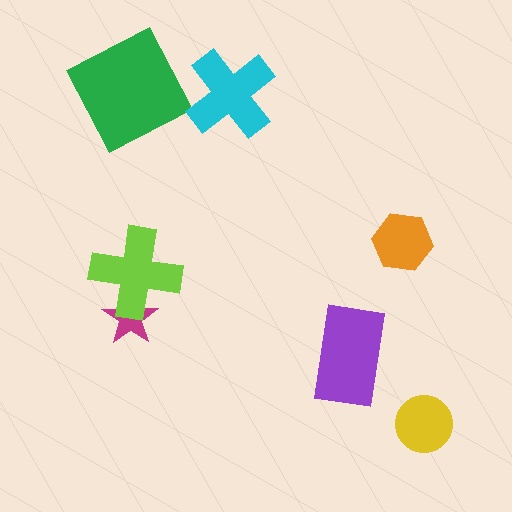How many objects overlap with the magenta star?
1 object overlaps with the magenta star.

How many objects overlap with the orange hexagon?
0 objects overlap with the orange hexagon.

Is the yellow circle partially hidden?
No, no other shape covers it.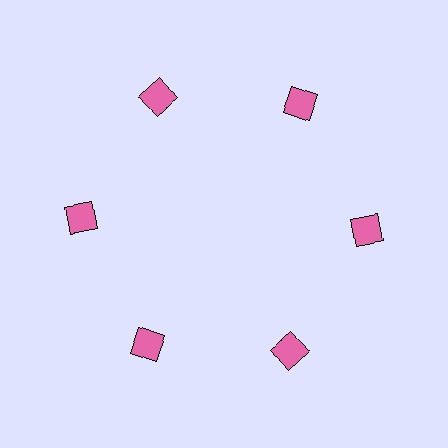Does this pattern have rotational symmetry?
Yes, this pattern has 6-fold rotational symmetry. It looks the same after rotating 60 degrees around the center.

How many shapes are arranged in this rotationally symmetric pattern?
There are 6 shapes, arranged in 6 groups of 1.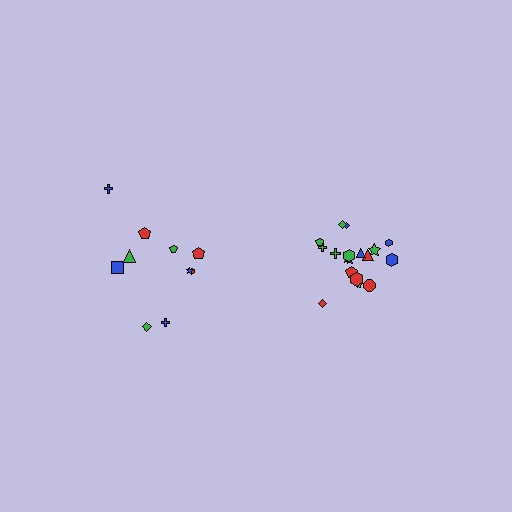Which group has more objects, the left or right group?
The right group.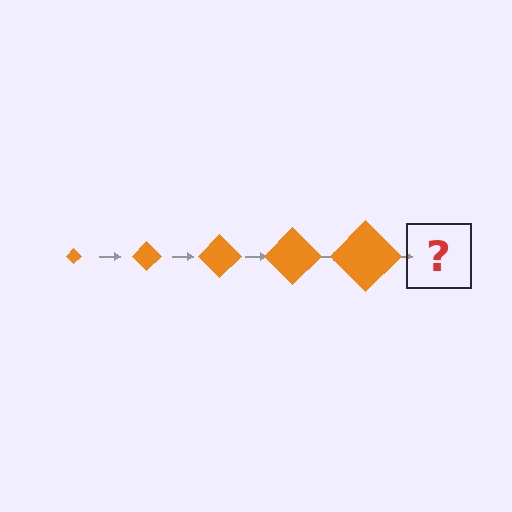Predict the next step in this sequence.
The next step is an orange diamond, larger than the previous one.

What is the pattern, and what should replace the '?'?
The pattern is that the diamond gets progressively larger each step. The '?' should be an orange diamond, larger than the previous one.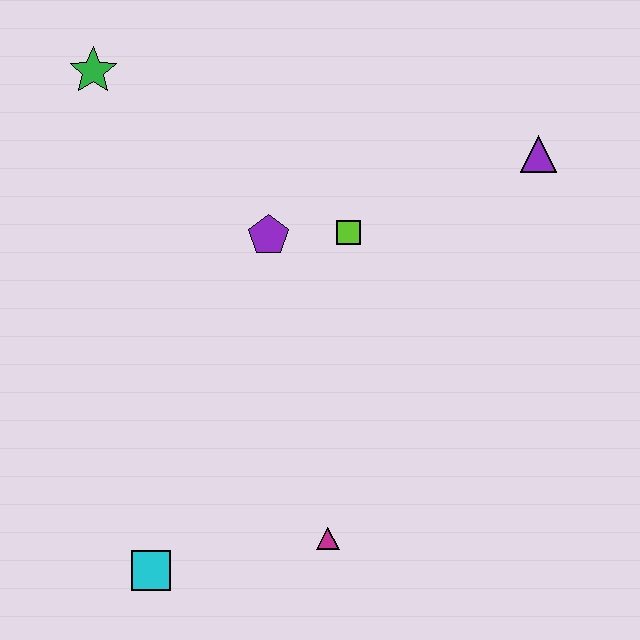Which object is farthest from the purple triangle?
The cyan square is farthest from the purple triangle.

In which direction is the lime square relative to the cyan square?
The lime square is above the cyan square.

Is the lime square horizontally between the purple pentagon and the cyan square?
No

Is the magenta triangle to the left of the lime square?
Yes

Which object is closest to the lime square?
The purple pentagon is closest to the lime square.